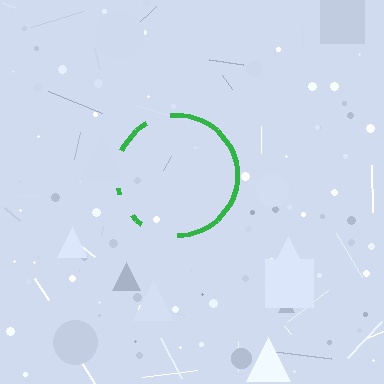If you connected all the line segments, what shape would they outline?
They would outline a circle.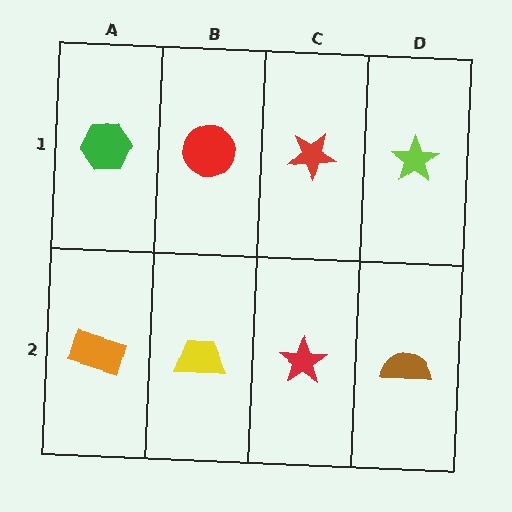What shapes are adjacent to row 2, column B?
A red circle (row 1, column B), an orange rectangle (row 2, column A), a red star (row 2, column C).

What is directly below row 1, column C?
A red star.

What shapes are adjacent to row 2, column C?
A red star (row 1, column C), a yellow trapezoid (row 2, column B), a brown semicircle (row 2, column D).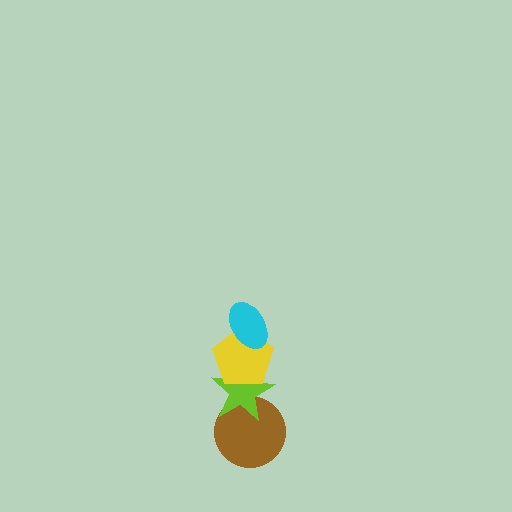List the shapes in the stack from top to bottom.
From top to bottom: the cyan ellipse, the yellow pentagon, the lime star, the brown circle.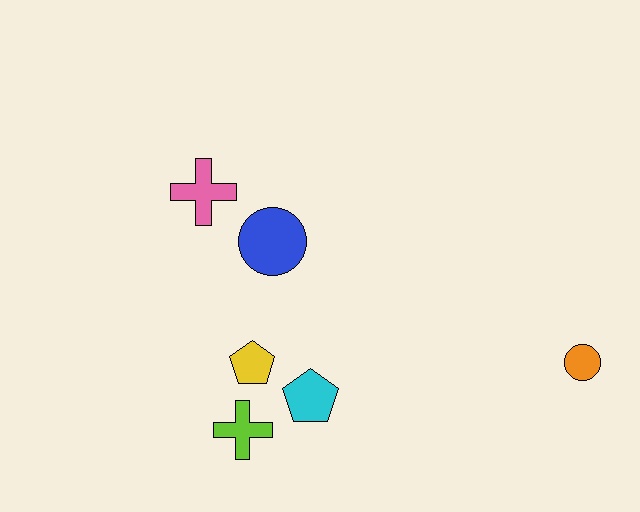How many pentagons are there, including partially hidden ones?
There are 2 pentagons.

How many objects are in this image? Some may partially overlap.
There are 6 objects.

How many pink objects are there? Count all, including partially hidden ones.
There is 1 pink object.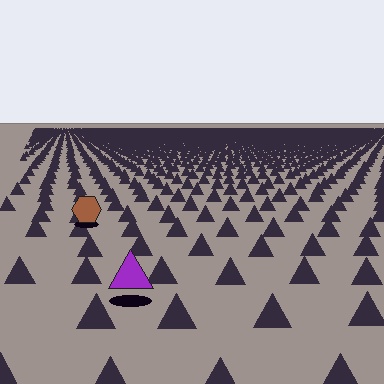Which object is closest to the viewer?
The purple triangle is closest. The texture marks near it are larger and more spread out.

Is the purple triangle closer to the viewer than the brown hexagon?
Yes. The purple triangle is closer — you can tell from the texture gradient: the ground texture is coarser near it.